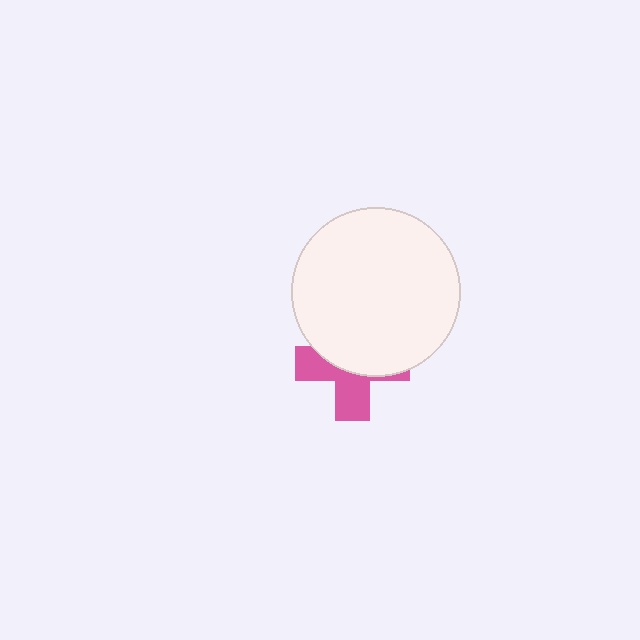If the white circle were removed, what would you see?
You would see the complete pink cross.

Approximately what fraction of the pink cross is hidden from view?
Roughly 55% of the pink cross is hidden behind the white circle.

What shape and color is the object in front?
The object in front is a white circle.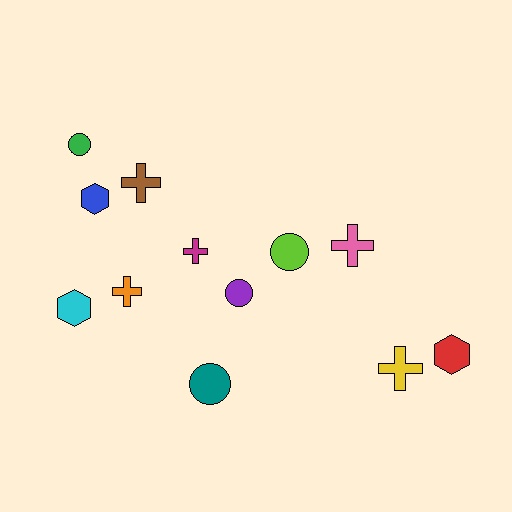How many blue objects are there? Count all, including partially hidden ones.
There is 1 blue object.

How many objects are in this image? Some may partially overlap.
There are 12 objects.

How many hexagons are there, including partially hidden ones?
There are 3 hexagons.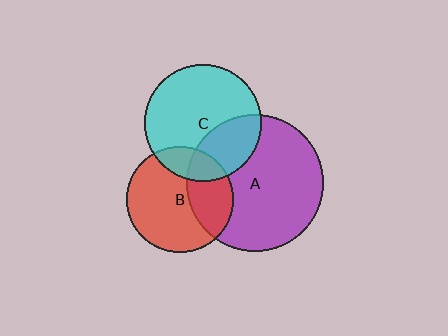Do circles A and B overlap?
Yes.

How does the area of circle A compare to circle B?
Approximately 1.7 times.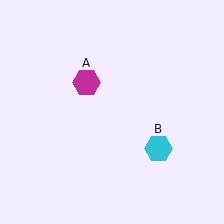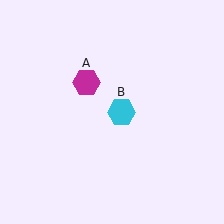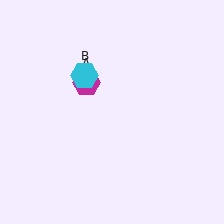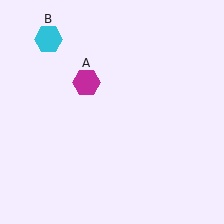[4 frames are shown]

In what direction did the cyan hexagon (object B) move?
The cyan hexagon (object B) moved up and to the left.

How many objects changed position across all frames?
1 object changed position: cyan hexagon (object B).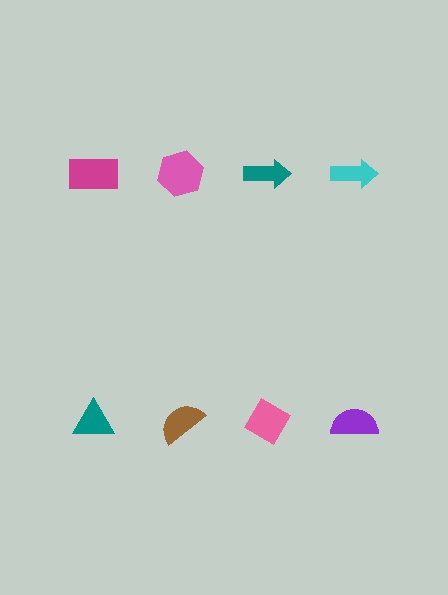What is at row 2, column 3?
A pink diamond.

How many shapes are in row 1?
4 shapes.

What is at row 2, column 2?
A brown semicircle.